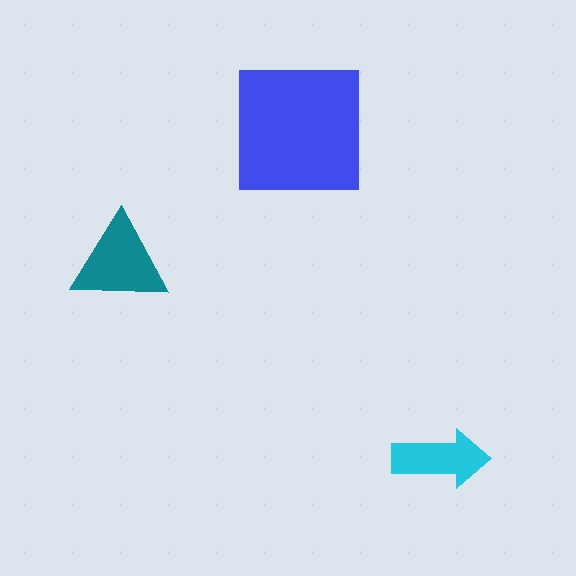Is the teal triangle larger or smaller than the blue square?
Smaller.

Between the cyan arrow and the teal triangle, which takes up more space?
The teal triangle.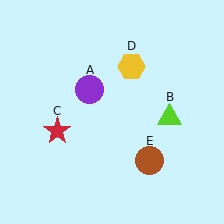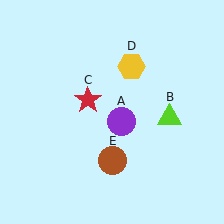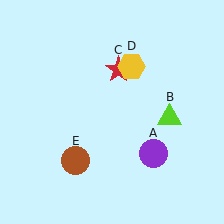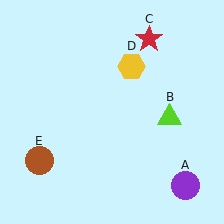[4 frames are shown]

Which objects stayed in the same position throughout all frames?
Lime triangle (object B) and yellow hexagon (object D) remained stationary.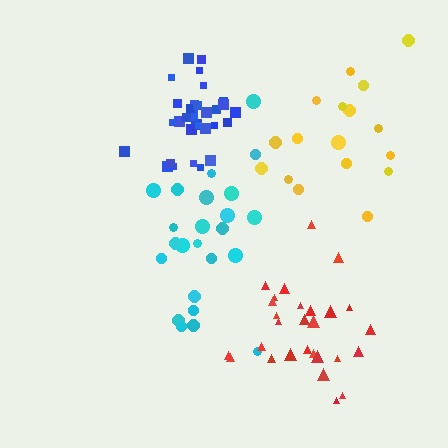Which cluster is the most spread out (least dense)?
Yellow.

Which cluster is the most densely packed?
Blue.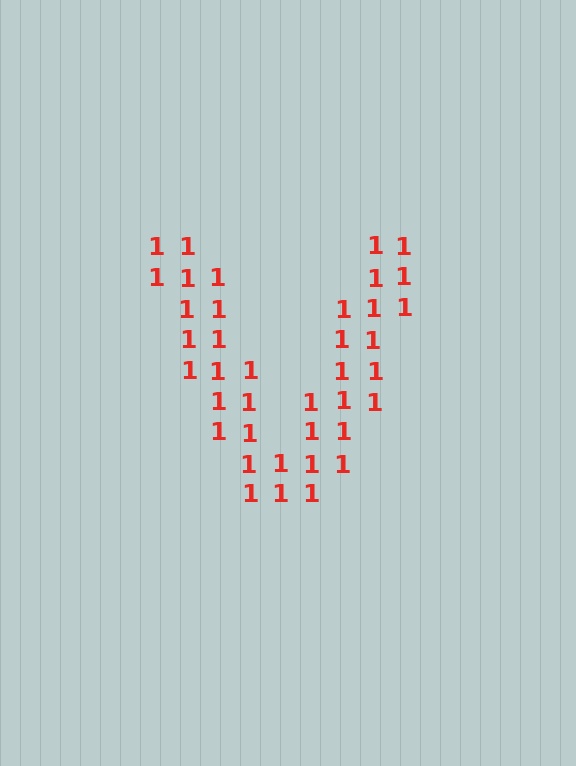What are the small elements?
The small elements are digit 1's.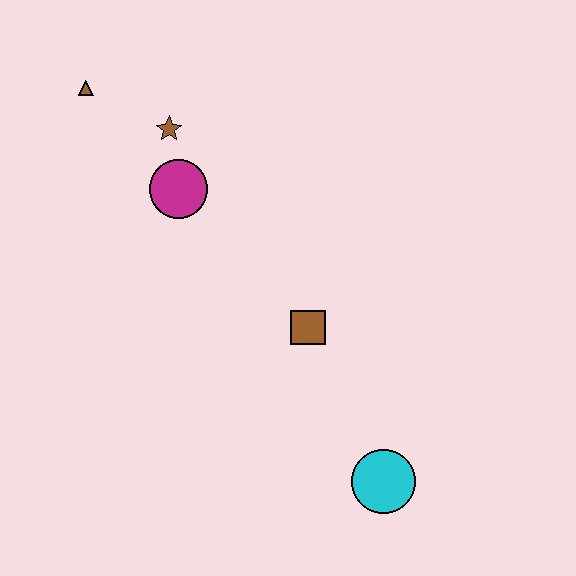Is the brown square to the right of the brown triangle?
Yes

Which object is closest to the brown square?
The cyan circle is closest to the brown square.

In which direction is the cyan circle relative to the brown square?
The cyan circle is below the brown square.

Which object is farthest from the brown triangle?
The cyan circle is farthest from the brown triangle.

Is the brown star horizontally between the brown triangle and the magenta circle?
Yes